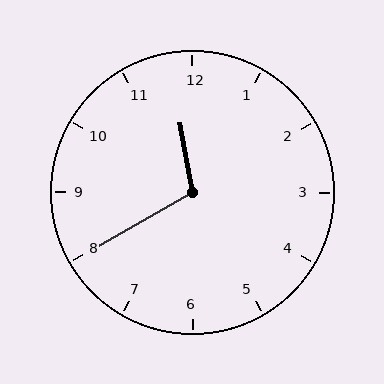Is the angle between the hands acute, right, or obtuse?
It is obtuse.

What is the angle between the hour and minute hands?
Approximately 110 degrees.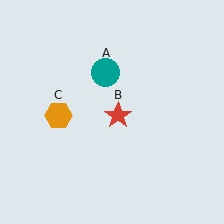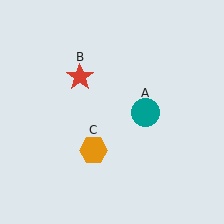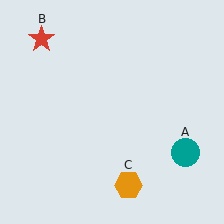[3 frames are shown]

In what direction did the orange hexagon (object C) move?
The orange hexagon (object C) moved down and to the right.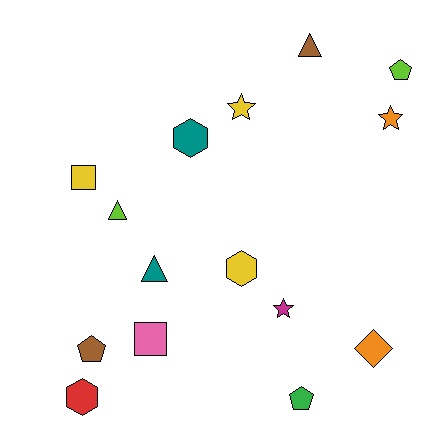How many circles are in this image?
There are no circles.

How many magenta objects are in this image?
There is 1 magenta object.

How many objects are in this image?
There are 15 objects.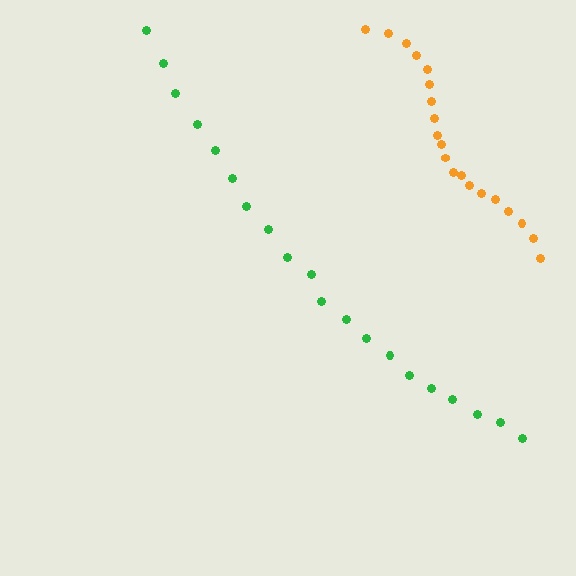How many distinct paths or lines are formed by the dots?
There are 2 distinct paths.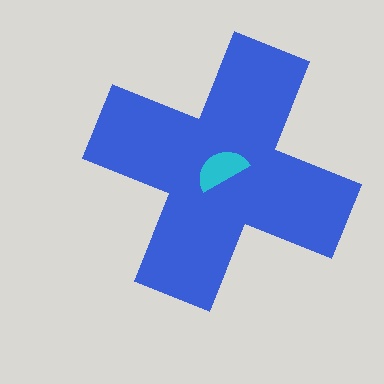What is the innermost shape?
The cyan semicircle.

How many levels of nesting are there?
2.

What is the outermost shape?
The blue cross.